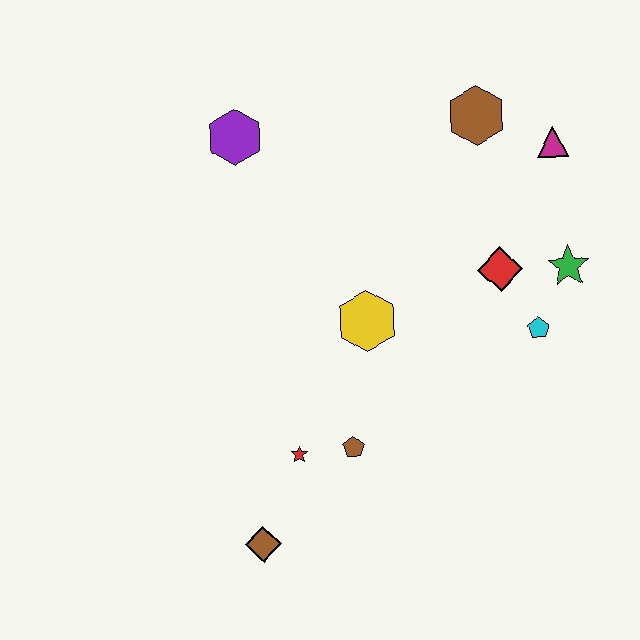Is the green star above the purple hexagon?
No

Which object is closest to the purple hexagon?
The yellow hexagon is closest to the purple hexagon.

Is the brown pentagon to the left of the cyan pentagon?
Yes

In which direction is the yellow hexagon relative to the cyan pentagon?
The yellow hexagon is to the left of the cyan pentagon.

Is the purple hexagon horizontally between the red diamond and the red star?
No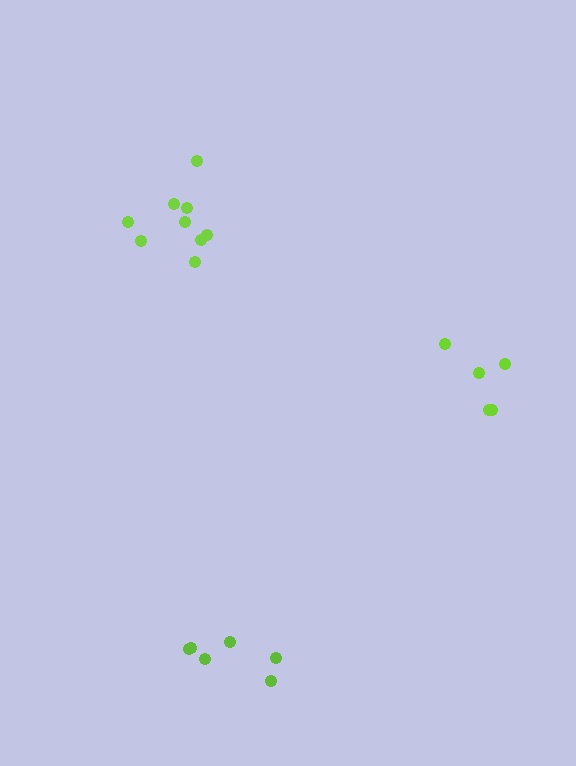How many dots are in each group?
Group 1: 9 dots, Group 2: 6 dots, Group 3: 5 dots (20 total).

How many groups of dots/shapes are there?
There are 3 groups.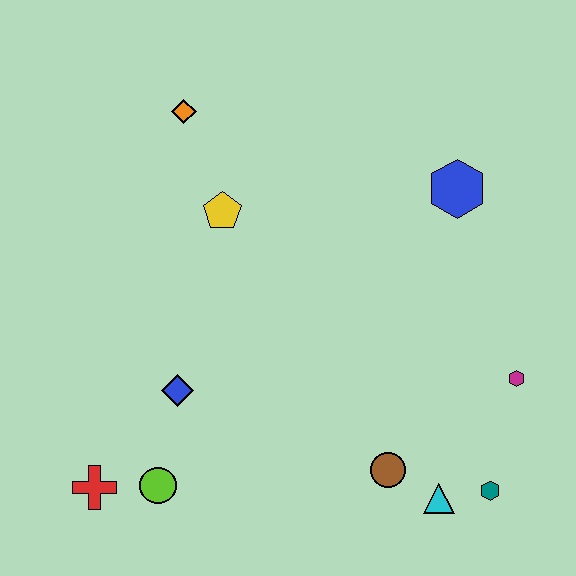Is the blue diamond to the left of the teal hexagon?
Yes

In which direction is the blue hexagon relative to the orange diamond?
The blue hexagon is to the right of the orange diamond.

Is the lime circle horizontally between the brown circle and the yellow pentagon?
No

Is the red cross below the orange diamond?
Yes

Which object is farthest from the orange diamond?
The teal hexagon is farthest from the orange diamond.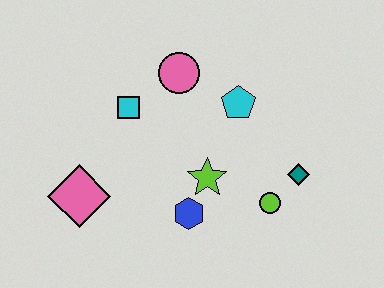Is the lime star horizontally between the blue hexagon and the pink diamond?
No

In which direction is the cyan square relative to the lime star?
The cyan square is to the left of the lime star.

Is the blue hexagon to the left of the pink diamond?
No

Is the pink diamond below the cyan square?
Yes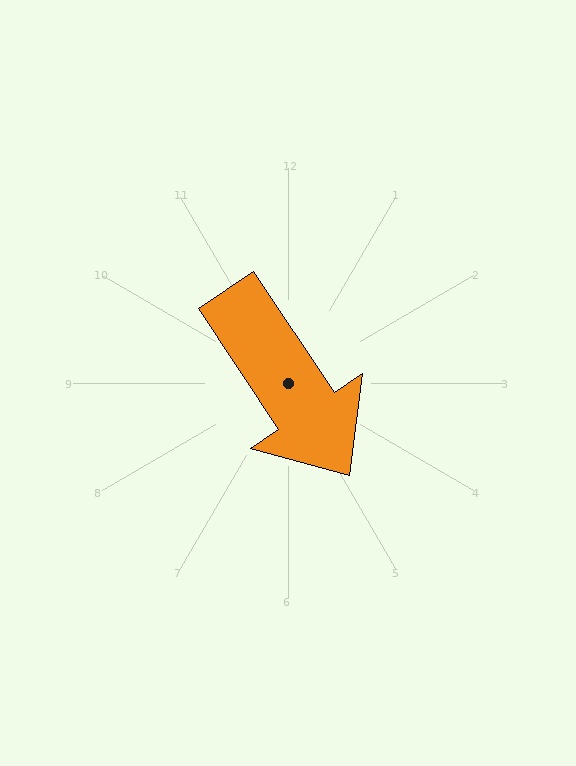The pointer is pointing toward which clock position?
Roughly 5 o'clock.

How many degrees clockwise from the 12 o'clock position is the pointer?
Approximately 146 degrees.